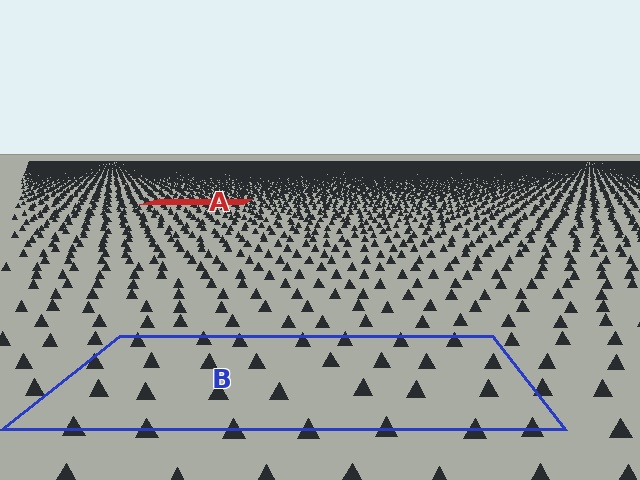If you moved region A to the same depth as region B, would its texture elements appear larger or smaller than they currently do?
They would appear larger. At a closer depth, the same texture elements are projected at a bigger on-screen size.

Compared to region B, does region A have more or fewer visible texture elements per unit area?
Region A has more texture elements per unit area — they are packed more densely because it is farther away.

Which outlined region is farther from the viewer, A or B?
Region A is farther from the viewer — the texture elements inside it appear smaller and more densely packed.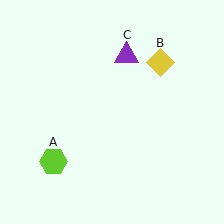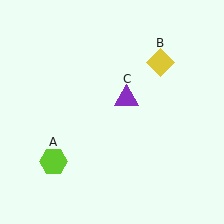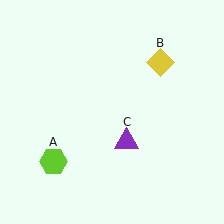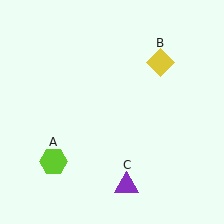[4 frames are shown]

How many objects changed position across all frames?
1 object changed position: purple triangle (object C).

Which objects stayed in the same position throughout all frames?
Lime hexagon (object A) and yellow diamond (object B) remained stationary.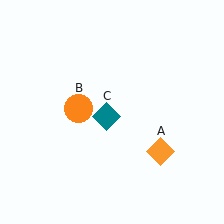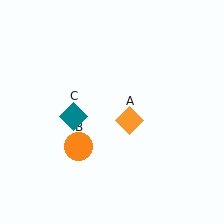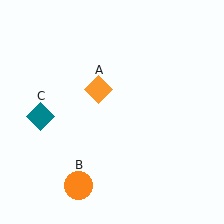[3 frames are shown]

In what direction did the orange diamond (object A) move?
The orange diamond (object A) moved up and to the left.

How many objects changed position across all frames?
3 objects changed position: orange diamond (object A), orange circle (object B), teal diamond (object C).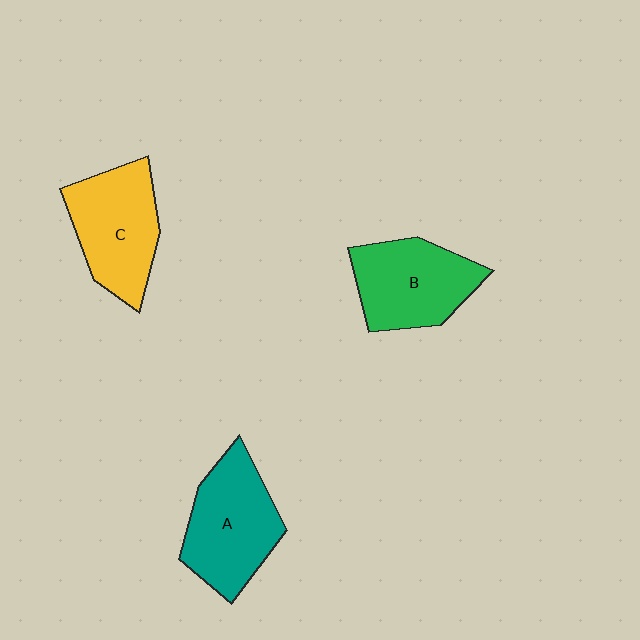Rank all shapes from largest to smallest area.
From largest to smallest: A (teal), C (yellow), B (green).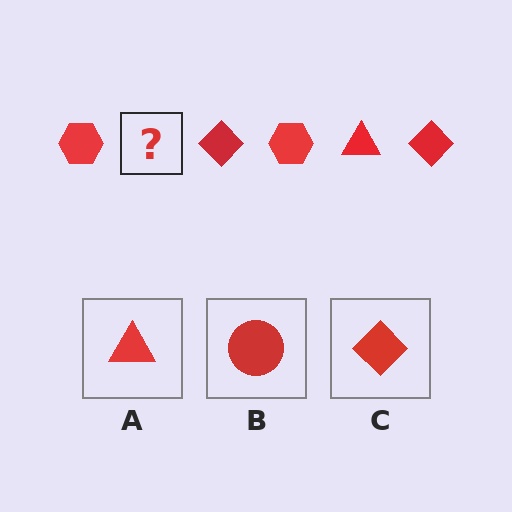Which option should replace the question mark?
Option A.